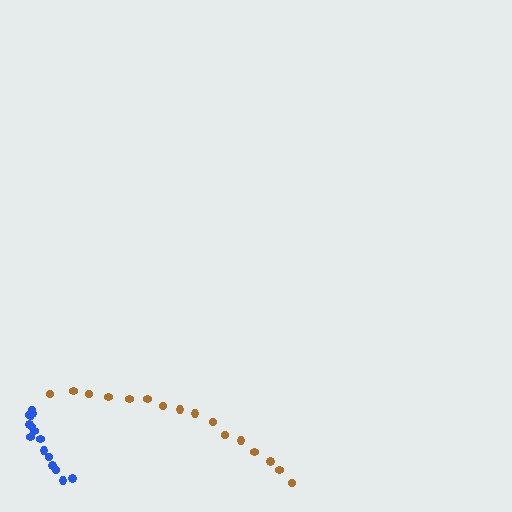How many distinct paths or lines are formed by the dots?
There are 2 distinct paths.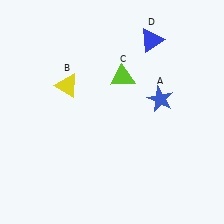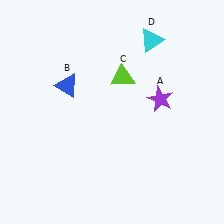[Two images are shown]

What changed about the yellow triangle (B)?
In Image 1, B is yellow. In Image 2, it changed to blue.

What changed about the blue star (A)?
In Image 1, A is blue. In Image 2, it changed to purple.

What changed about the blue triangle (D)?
In Image 1, D is blue. In Image 2, it changed to cyan.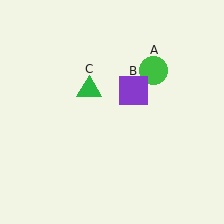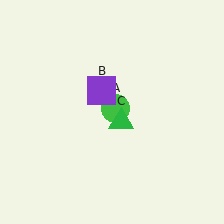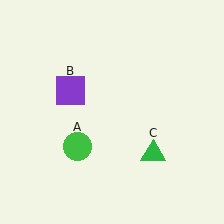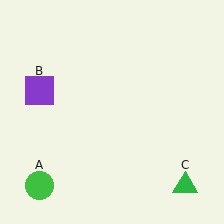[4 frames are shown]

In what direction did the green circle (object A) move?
The green circle (object A) moved down and to the left.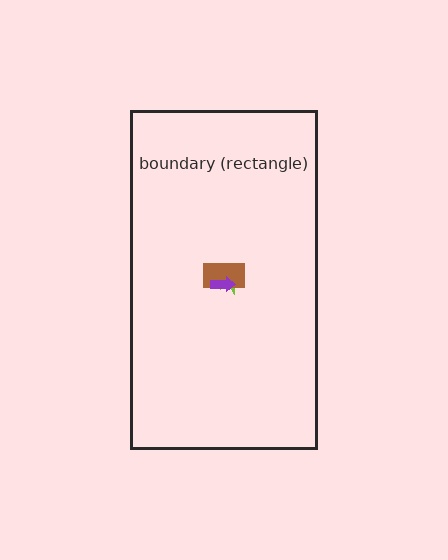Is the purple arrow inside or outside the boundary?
Inside.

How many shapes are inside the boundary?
3 inside, 0 outside.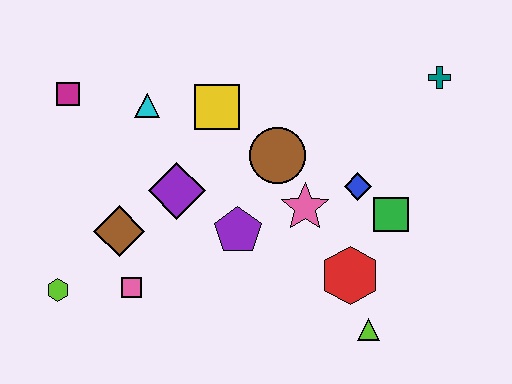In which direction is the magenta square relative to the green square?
The magenta square is to the left of the green square.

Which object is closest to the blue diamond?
The green square is closest to the blue diamond.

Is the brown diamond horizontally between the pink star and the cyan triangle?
No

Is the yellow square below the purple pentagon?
No